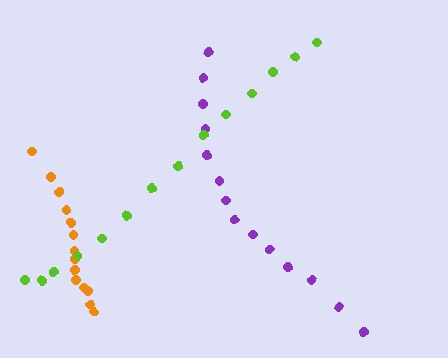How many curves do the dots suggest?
There are 3 distinct paths.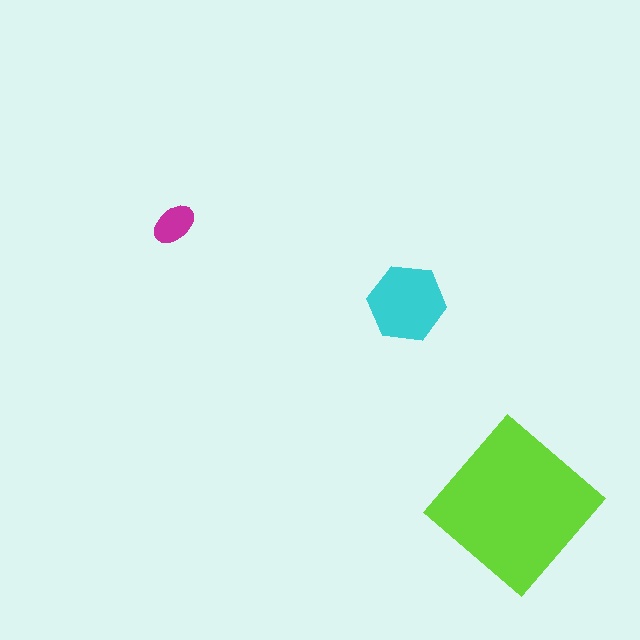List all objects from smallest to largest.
The magenta ellipse, the cyan hexagon, the lime diamond.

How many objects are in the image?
There are 3 objects in the image.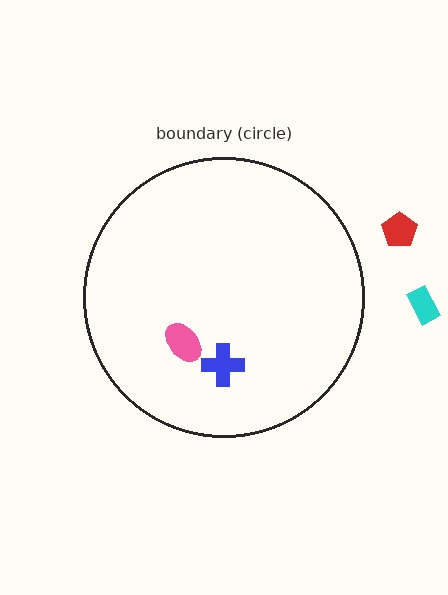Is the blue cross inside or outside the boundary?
Inside.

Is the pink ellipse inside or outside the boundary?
Inside.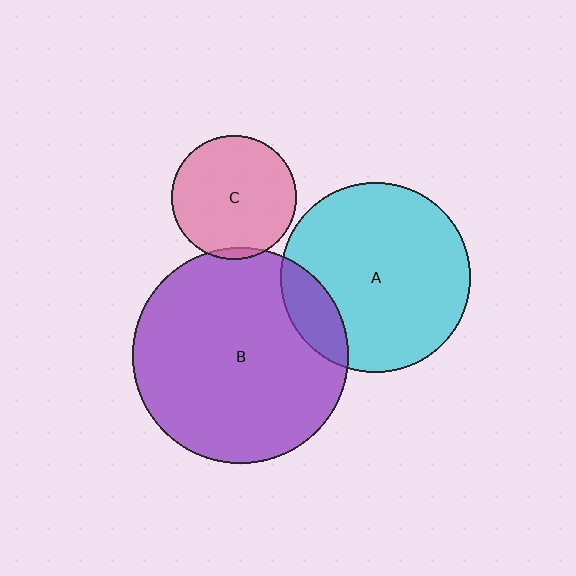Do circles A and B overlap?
Yes.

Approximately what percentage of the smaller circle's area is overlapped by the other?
Approximately 15%.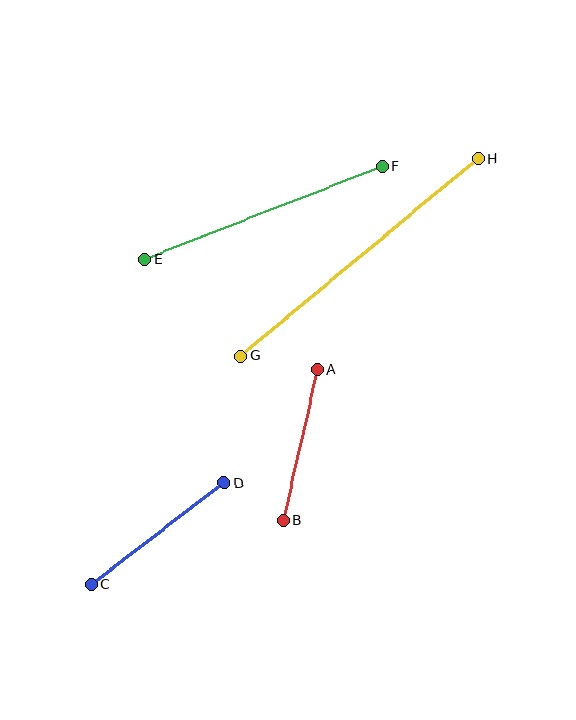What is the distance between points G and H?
The distance is approximately 309 pixels.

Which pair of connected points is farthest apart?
Points G and H are farthest apart.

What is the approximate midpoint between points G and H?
The midpoint is at approximately (359, 257) pixels.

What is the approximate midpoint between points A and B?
The midpoint is at approximately (300, 445) pixels.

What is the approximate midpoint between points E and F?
The midpoint is at approximately (263, 213) pixels.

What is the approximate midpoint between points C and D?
The midpoint is at approximately (158, 534) pixels.